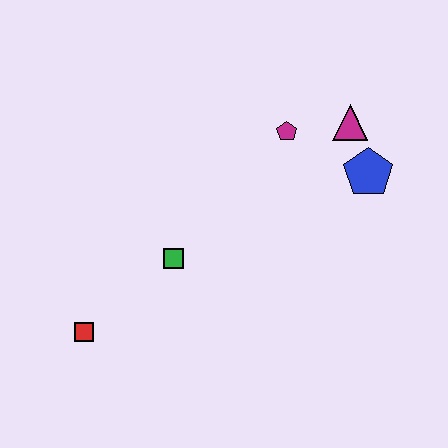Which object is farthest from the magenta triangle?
The red square is farthest from the magenta triangle.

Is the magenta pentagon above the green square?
Yes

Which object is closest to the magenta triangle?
The blue pentagon is closest to the magenta triangle.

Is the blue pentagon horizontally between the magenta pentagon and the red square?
No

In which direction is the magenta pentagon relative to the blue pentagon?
The magenta pentagon is to the left of the blue pentagon.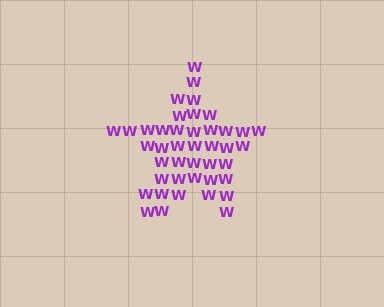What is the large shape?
The large shape is a star.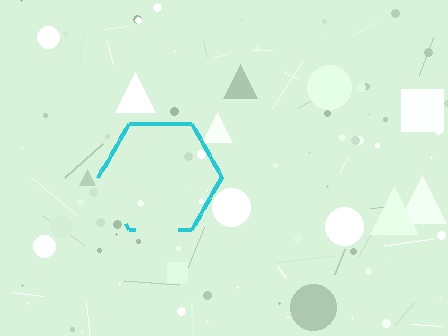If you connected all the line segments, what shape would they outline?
They would outline a hexagon.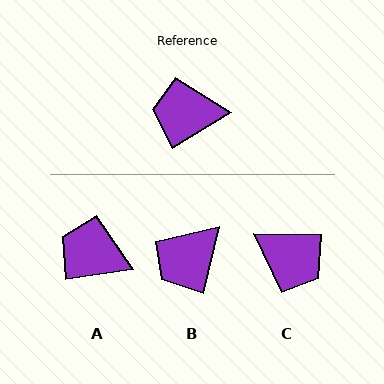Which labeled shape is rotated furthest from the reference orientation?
C, about 148 degrees away.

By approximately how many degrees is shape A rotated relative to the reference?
Approximately 23 degrees clockwise.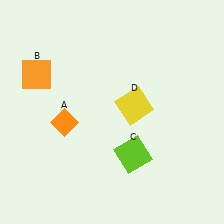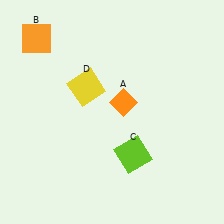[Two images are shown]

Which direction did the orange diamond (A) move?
The orange diamond (A) moved right.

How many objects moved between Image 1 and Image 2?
3 objects moved between the two images.